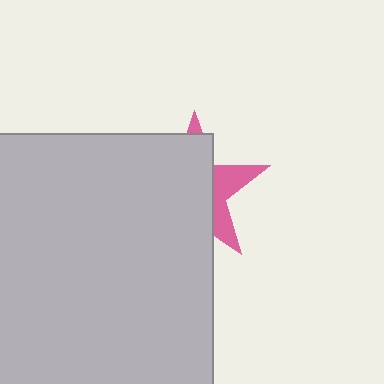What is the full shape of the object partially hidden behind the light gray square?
The partially hidden object is a pink star.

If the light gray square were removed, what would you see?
You would see the complete pink star.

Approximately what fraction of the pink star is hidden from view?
Roughly 70% of the pink star is hidden behind the light gray square.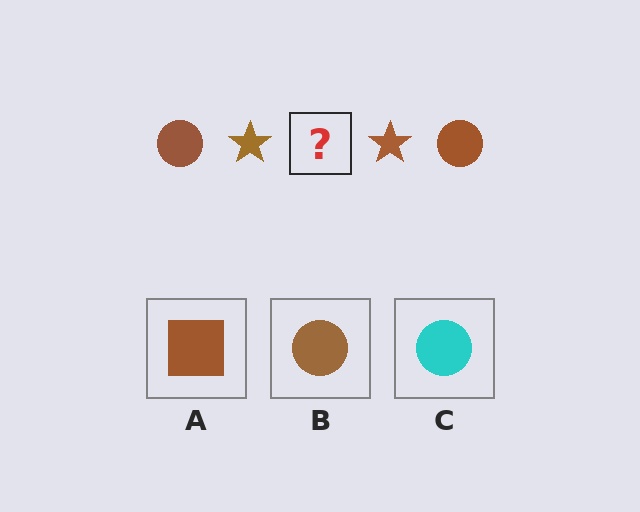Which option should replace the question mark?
Option B.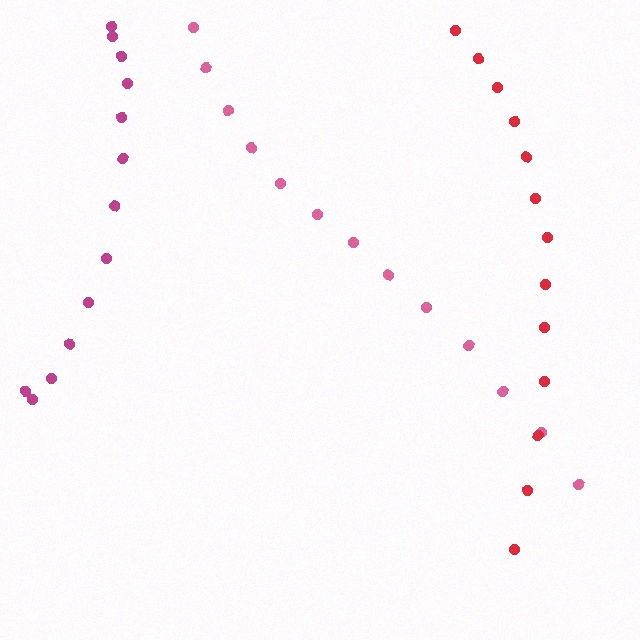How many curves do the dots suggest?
There are 3 distinct paths.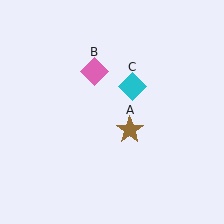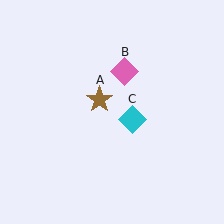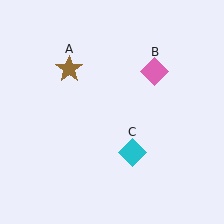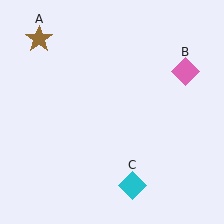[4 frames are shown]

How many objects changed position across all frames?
3 objects changed position: brown star (object A), pink diamond (object B), cyan diamond (object C).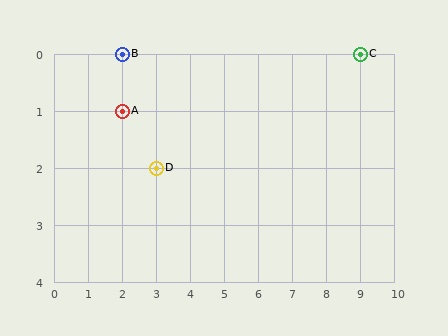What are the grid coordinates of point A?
Point A is at grid coordinates (2, 1).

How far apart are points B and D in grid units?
Points B and D are 1 column and 2 rows apart (about 2.2 grid units diagonally).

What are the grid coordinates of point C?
Point C is at grid coordinates (9, 0).